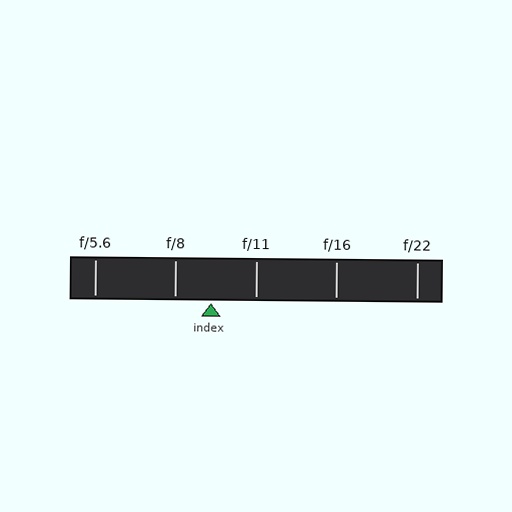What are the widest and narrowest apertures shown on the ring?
The widest aperture shown is f/5.6 and the narrowest is f/22.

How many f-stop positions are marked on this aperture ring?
There are 5 f-stop positions marked.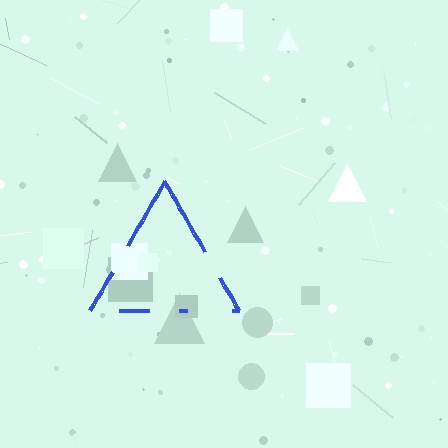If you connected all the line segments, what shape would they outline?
They would outline a triangle.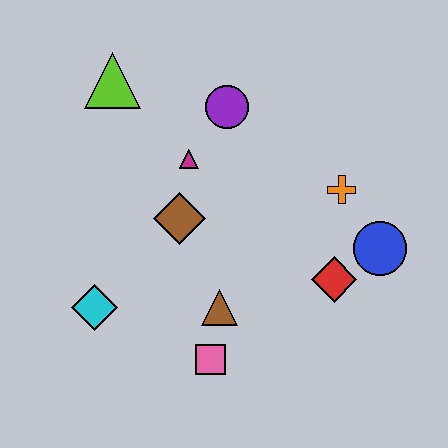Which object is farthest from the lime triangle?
The blue circle is farthest from the lime triangle.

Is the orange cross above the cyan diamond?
Yes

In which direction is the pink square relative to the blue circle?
The pink square is to the left of the blue circle.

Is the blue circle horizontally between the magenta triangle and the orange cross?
No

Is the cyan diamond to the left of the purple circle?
Yes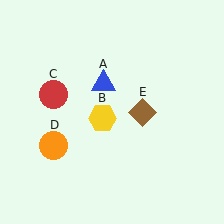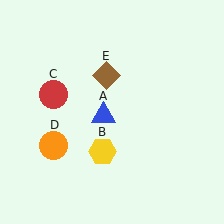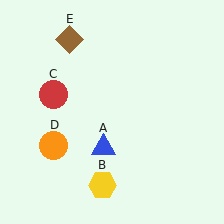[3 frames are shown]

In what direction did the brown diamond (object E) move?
The brown diamond (object E) moved up and to the left.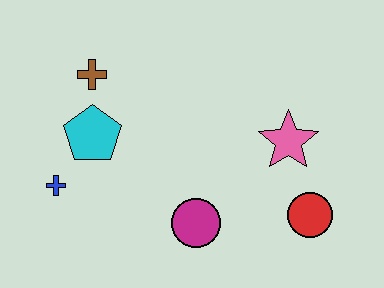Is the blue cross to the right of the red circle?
No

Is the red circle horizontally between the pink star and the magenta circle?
No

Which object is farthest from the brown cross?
The red circle is farthest from the brown cross.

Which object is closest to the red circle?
The pink star is closest to the red circle.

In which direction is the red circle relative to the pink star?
The red circle is below the pink star.